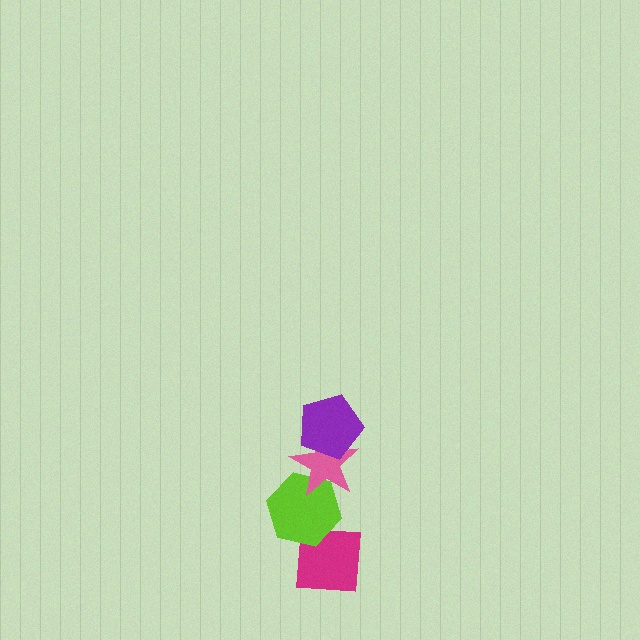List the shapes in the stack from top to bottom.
From top to bottom: the purple pentagon, the pink star, the lime hexagon, the magenta square.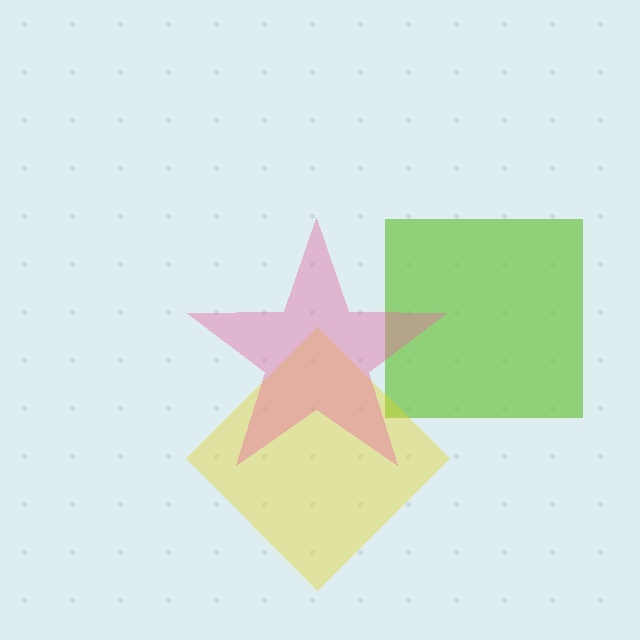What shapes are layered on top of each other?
The layered shapes are: a lime square, a yellow diamond, a pink star.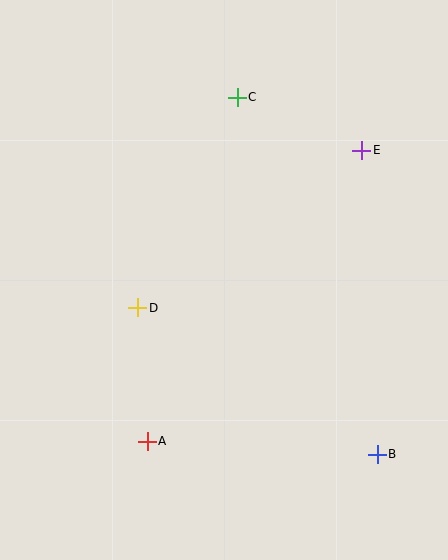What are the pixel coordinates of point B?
Point B is at (377, 454).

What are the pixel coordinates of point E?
Point E is at (362, 150).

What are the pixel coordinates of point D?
Point D is at (138, 308).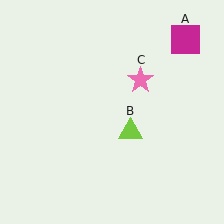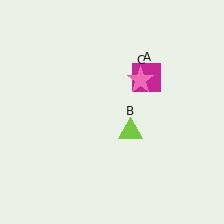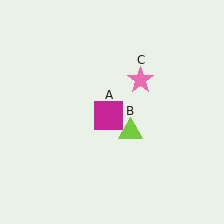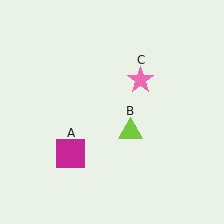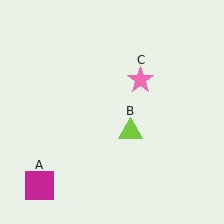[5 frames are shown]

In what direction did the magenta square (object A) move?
The magenta square (object A) moved down and to the left.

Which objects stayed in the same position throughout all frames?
Lime triangle (object B) and pink star (object C) remained stationary.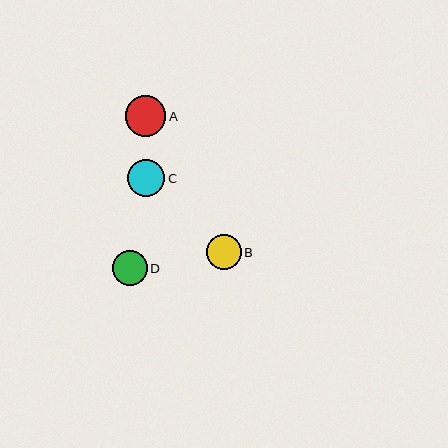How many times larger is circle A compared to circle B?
Circle A is approximately 1.2 times the size of circle B.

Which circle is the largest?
Circle A is the largest with a size of approximately 41 pixels.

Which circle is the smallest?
Circle B is the smallest with a size of approximately 35 pixels.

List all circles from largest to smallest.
From largest to smallest: A, C, D, B.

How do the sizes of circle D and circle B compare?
Circle D and circle B are approximately the same size.